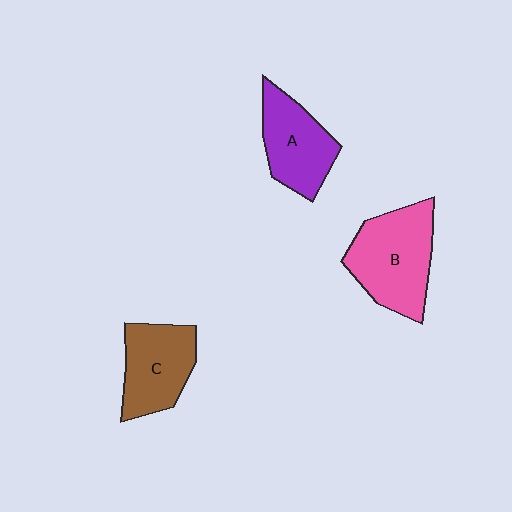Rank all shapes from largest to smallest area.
From largest to smallest: B (pink), C (brown), A (purple).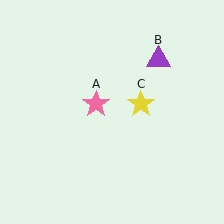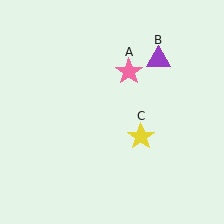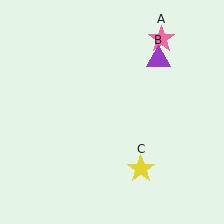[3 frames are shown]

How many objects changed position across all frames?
2 objects changed position: pink star (object A), yellow star (object C).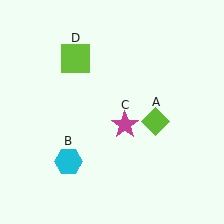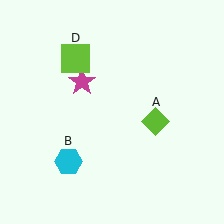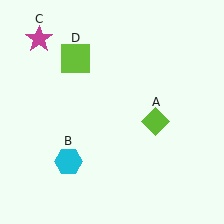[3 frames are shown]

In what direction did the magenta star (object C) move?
The magenta star (object C) moved up and to the left.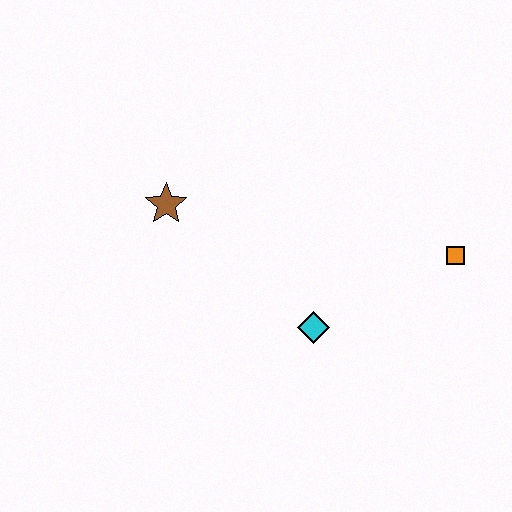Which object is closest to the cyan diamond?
The orange square is closest to the cyan diamond.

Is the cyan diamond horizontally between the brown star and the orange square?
Yes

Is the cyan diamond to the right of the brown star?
Yes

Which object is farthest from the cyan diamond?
The brown star is farthest from the cyan diamond.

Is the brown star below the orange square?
No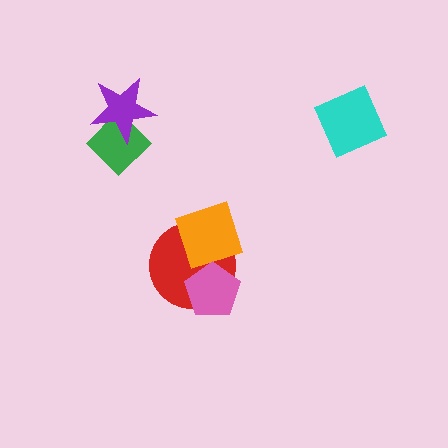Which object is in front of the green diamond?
The purple star is in front of the green diamond.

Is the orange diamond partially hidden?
Yes, it is partially covered by another shape.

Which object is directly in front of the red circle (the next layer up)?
The orange diamond is directly in front of the red circle.